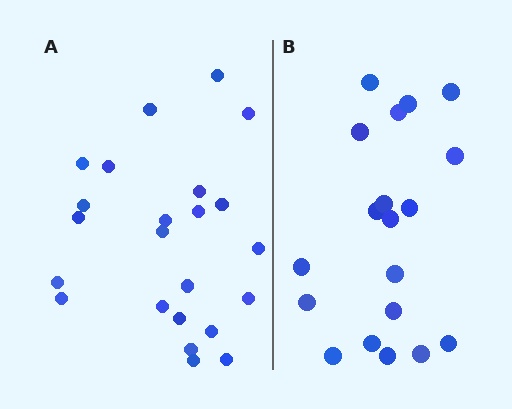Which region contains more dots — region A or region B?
Region A (the left region) has more dots.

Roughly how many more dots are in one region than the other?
Region A has about 4 more dots than region B.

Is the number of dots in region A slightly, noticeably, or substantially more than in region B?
Region A has only slightly more — the two regions are fairly close. The ratio is roughly 1.2 to 1.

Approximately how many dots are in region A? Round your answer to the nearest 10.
About 20 dots. (The exact count is 23, which rounds to 20.)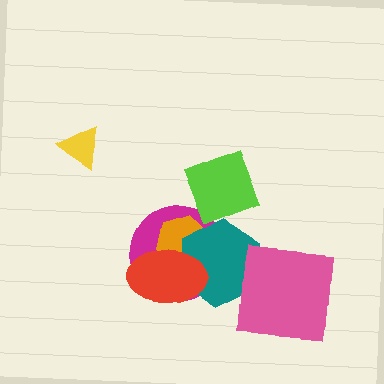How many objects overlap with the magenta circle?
3 objects overlap with the magenta circle.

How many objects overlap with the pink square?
1 object overlaps with the pink square.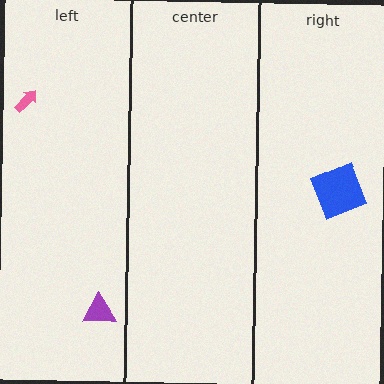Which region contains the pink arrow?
The left region.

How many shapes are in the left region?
2.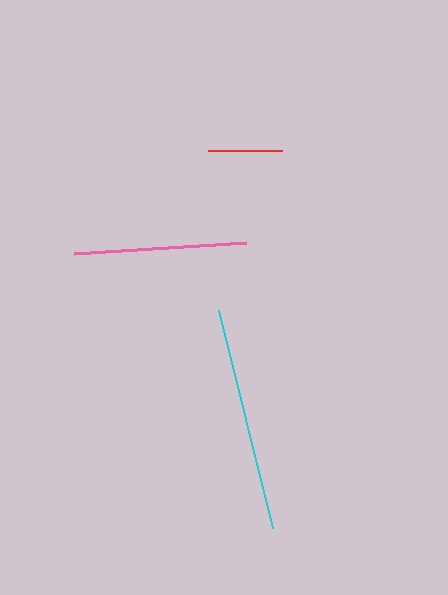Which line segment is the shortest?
The red line is the shortest at approximately 73 pixels.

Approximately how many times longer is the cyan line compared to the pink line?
The cyan line is approximately 1.3 times the length of the pink line.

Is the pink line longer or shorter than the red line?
The pink line is longer than the red line.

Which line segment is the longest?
The cyan line is the longest at approximately 225 pixels.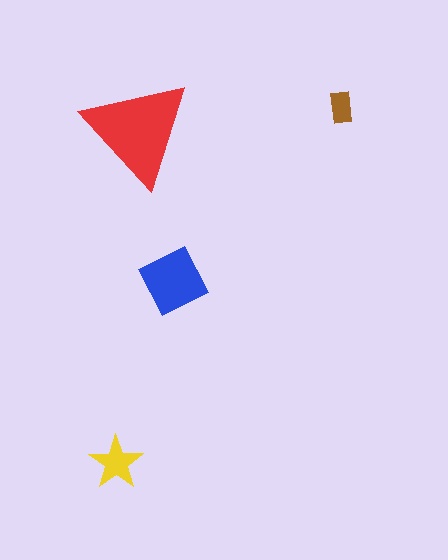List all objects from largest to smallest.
The red triangle, the blue diamond, the yellow star, the brown rectangle.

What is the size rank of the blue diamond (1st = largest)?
2nd.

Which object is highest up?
The brown rectangle is topmost.